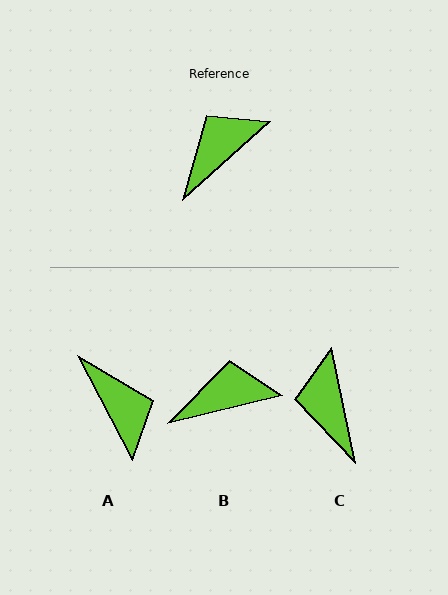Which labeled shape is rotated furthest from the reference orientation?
A, about 104 degrees away.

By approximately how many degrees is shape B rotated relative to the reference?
Approximately 28 degrees clockwise.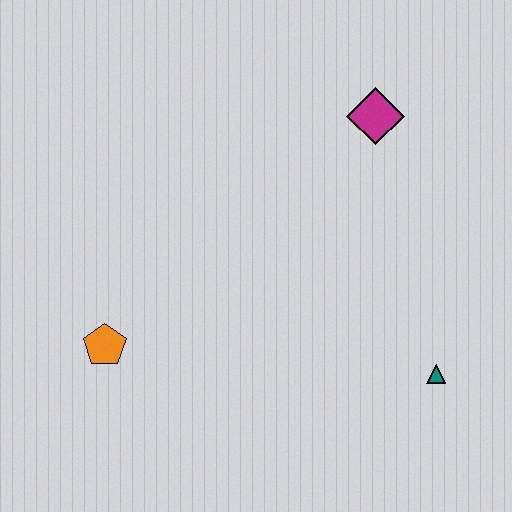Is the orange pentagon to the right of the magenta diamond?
No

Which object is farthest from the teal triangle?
The orange pentagon is farthest from the teal triangle.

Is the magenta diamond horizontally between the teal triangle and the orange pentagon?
Yes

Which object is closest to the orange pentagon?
The teal triangle is closest to the orange pentagon.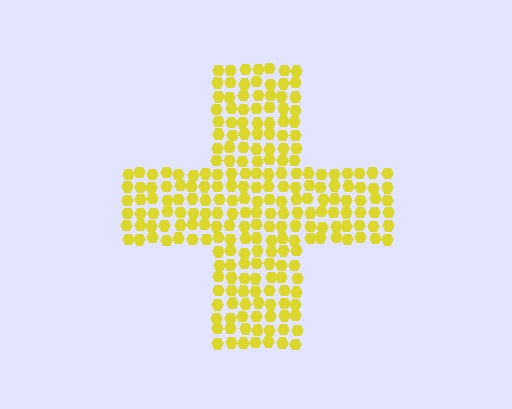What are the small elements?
The small elements are hexagons.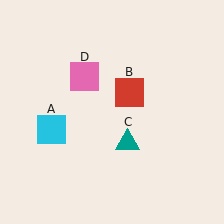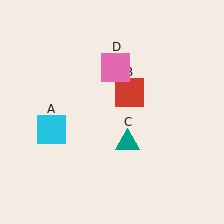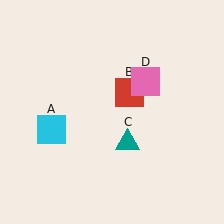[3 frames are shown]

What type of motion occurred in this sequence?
The pink square (object D) rotated clockwise around the center of the scene.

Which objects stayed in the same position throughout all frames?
Cyan square (object A) and red square (object B) and teal triangle (object C) remained stationary.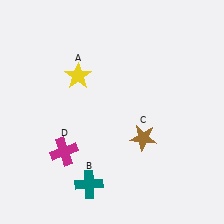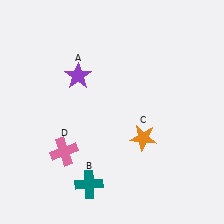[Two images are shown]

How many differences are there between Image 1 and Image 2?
There are 3 differences between the two images.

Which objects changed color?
A changed from yellow to purple. C changed from brown to orange. D changed from magenta to pink.